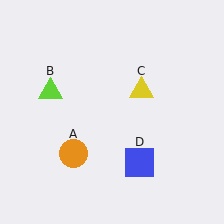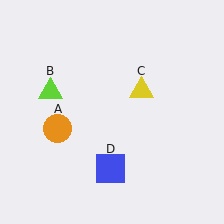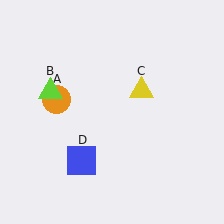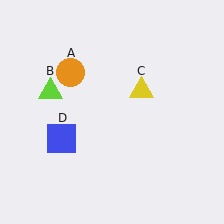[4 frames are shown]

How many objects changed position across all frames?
2 objects changed position: orange circle (object A), blue square (object D).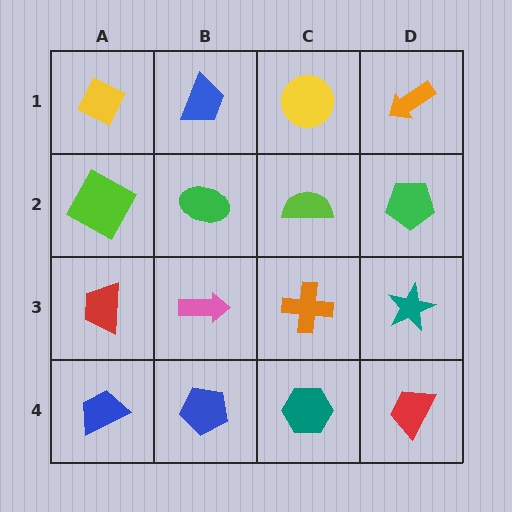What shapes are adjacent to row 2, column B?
A blue trapezoid (row 1, column B), a pink arrow (row 3, column B), a lime square (row 2, column A), a lime semicircle (row 2, column C).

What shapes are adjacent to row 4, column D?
A teal star (row 3, column D), a teal hexagon (row 4, column C).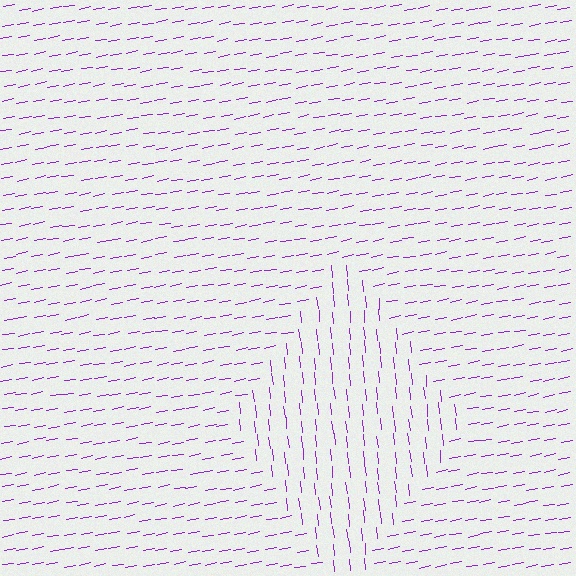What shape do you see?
I see a diamond.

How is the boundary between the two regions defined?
The boundary is defined purely by a change in line orientation (approximately 85 degrees difference). All lines are the same color and thickness.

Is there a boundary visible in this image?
Yes, there is a texture boundary formed by a change in line orientation.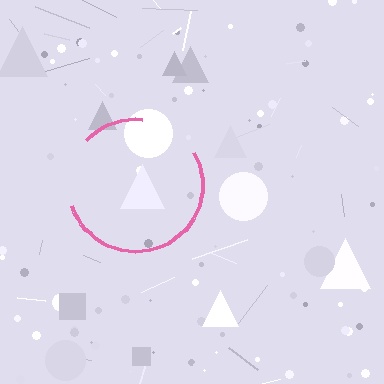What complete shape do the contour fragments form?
The contour fragments form a circle.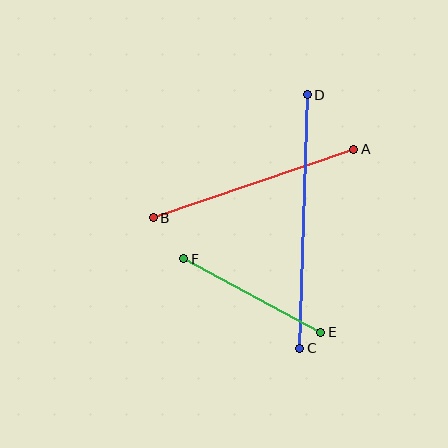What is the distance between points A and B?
The distance is approximately 212 pixels.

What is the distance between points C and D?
The distance is approximately 253 pixels.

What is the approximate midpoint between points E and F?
The midpoint is at approximately (252, 296) pixels.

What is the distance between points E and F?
The distance is approximately 156 pixels.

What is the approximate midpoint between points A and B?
The midpoint is at approximately (254, 183) pixels.